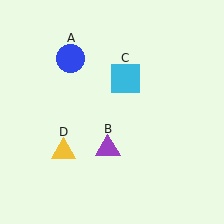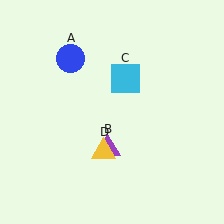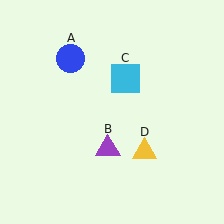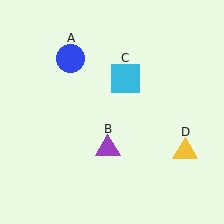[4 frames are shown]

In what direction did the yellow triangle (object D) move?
The yellow triangle (object D) moved right.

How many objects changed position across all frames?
1 object changed position: yellow triangle (object D).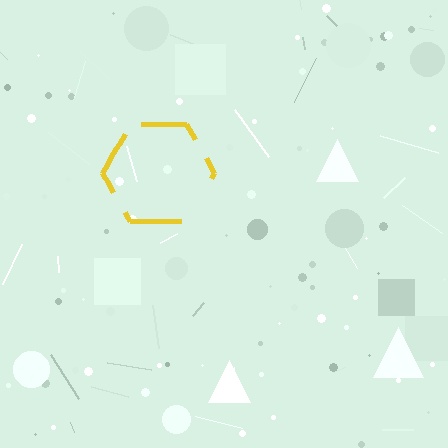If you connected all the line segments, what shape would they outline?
They would outline a hexagon.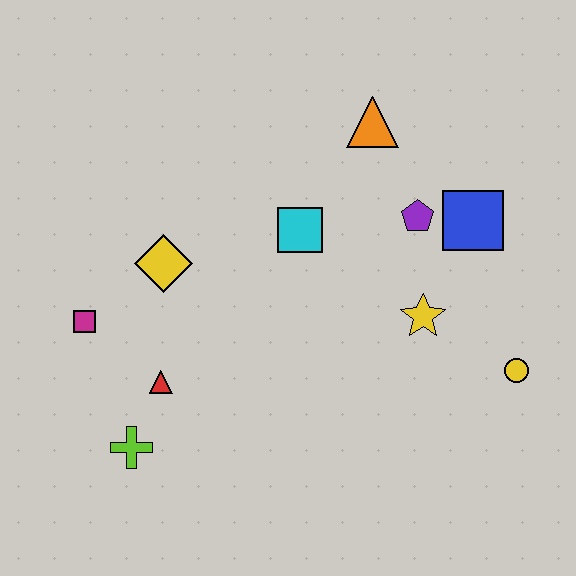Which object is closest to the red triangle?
The lime cross is closest to the red triangle.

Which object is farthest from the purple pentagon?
The lime cross is farthest from the purple pentagon.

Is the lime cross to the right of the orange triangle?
No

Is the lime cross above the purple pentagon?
No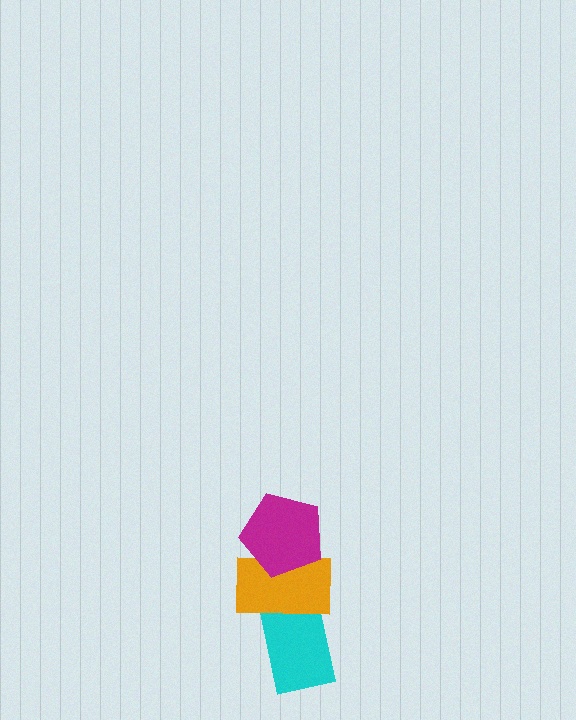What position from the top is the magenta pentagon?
The magenta pentagon is 1st from the top.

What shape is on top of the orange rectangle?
The magenta pentagon is on top of the orange rectangle.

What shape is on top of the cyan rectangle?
The orange rectangle is on top of the cyan rectangle.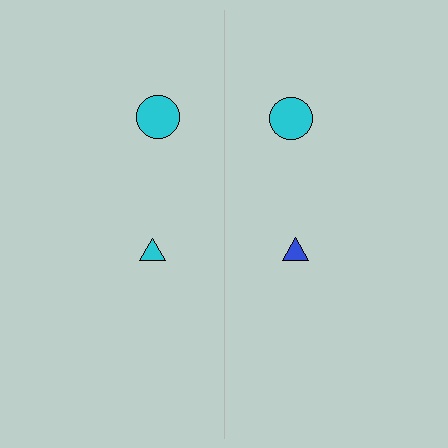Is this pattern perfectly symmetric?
No, the pattern is not perfectly symmetric. The blue triangle on the right side breaks the symmetry — its mirror counterpart is cyan.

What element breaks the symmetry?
The blue triangle on the right side breaks the symmetry — its mirror counterpart is cyan.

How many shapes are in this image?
There are 4 shapes in this image.